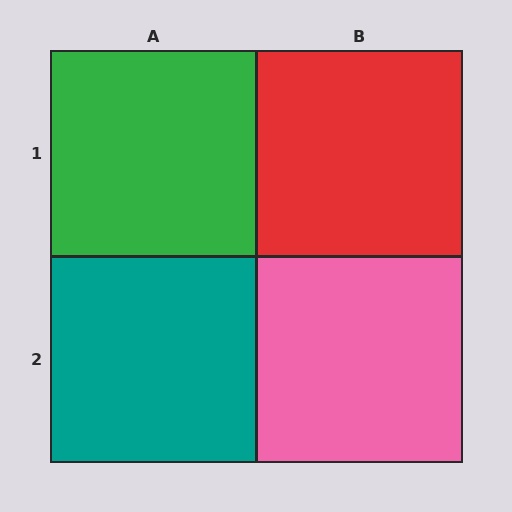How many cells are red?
1 cell is red.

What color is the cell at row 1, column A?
Green.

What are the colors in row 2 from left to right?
Teal, pink.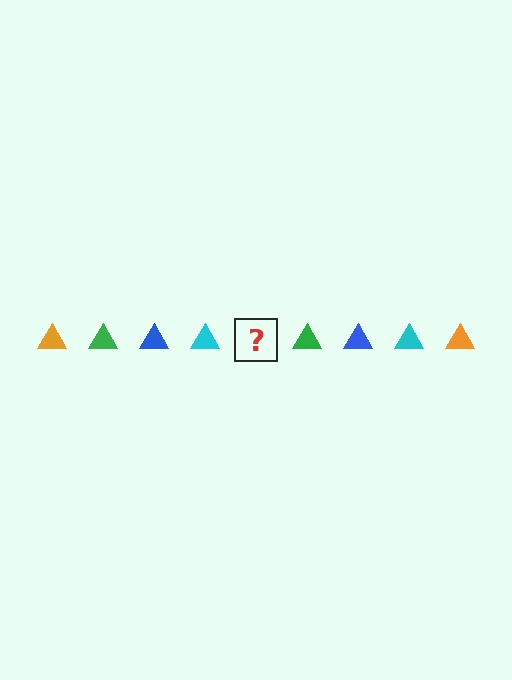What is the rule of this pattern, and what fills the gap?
The rule is that the pattern cycles through orange, green, blue, cyan triangles. The gap should be filled with an orange triangle.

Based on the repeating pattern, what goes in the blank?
The blank should be an orange triangle.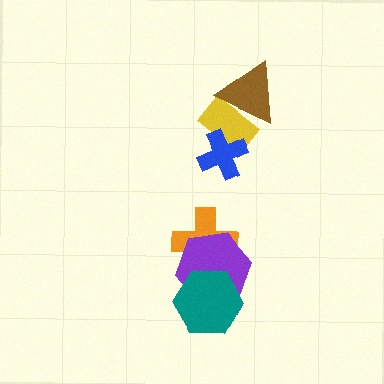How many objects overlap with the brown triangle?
1 object overlaps with the brown triangle.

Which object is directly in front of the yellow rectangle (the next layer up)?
The brown triangle is directly in front of the yellow rectangle.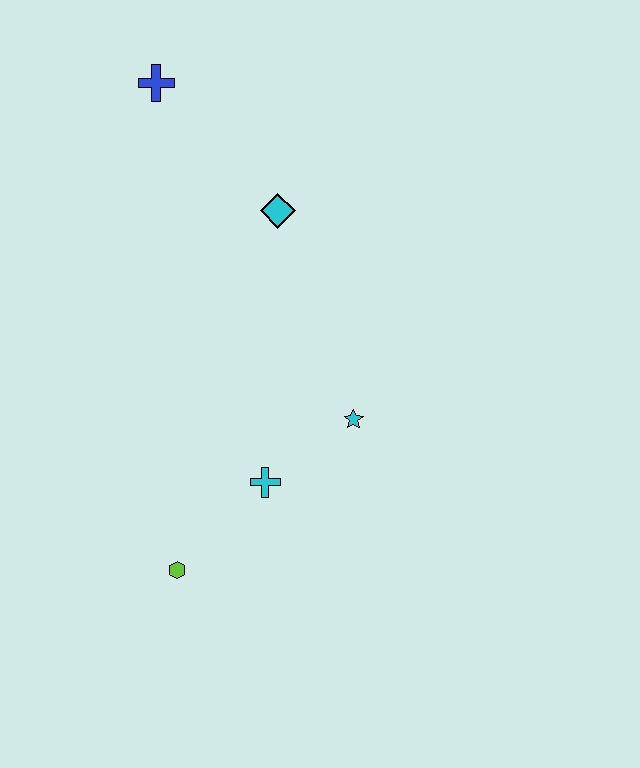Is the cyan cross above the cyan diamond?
No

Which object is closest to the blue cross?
The cyan diamond is closest to the blue cross.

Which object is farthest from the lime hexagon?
The blue cross is farthest from the lime hexagon.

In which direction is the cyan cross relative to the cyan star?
The cyan cross is to the left of the cyan star.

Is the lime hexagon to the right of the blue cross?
Yes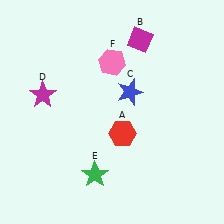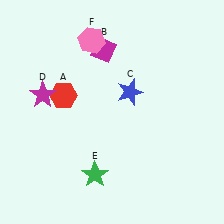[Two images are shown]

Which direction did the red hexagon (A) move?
The red hexagon (A) moved left.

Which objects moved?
The objects that moved are: the red hexagon (A), the magenta diamond (B), the pink hexagon (F).